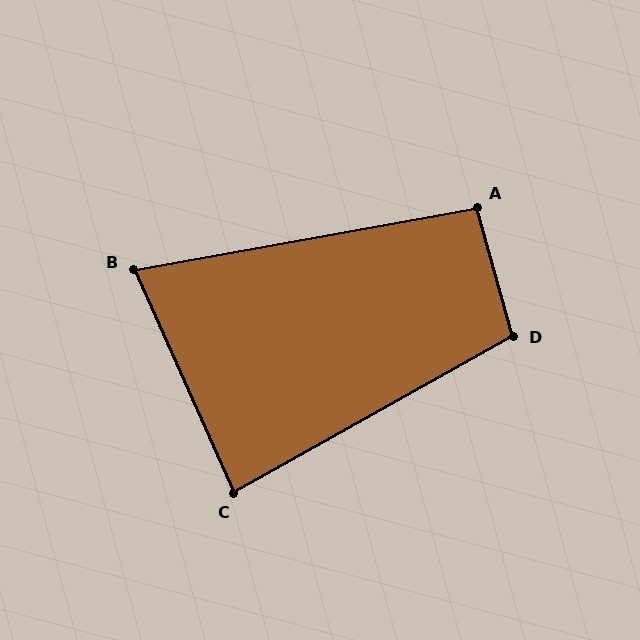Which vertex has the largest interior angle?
D, at approximately 104 degrees.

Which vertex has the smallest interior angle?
B, at approximately 76 degrees.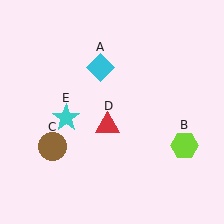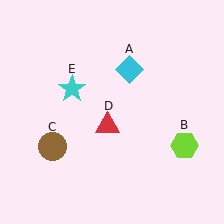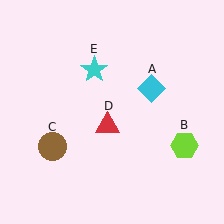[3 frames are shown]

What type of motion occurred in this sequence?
The cyan diamond (object A), cyan star (object E) rotated clockwise around the center of the scene.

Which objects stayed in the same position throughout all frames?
Lime hexagon (object B) and brown circle (object C) and red triangle (object D) remained stationary.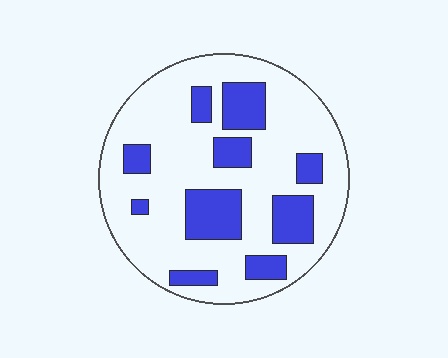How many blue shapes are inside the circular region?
10.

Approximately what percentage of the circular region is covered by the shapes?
Approximately 25%.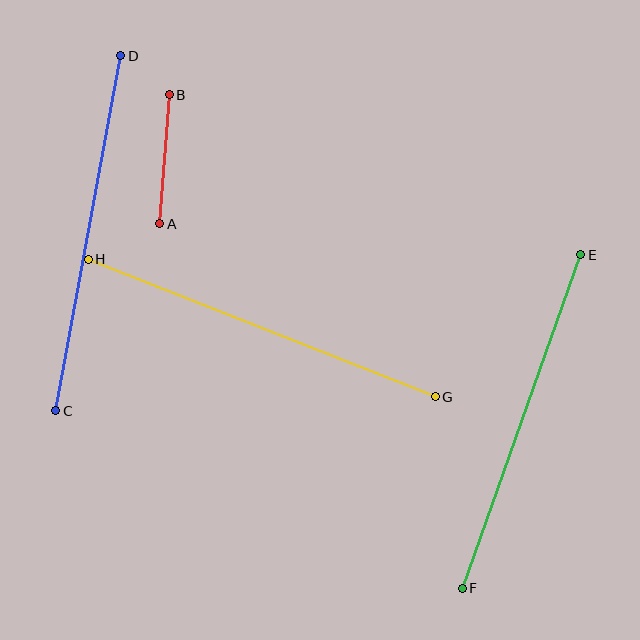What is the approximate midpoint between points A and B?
The midpoint is at approximately (165, 159) pixels.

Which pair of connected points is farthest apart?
Points G and H are farthest apart.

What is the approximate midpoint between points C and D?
The midpoint is at approximately (88, 233) pixels.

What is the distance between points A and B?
The distance is approximately 129 pixels.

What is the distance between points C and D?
The distance is approximately 361 pixels.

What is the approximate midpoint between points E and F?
The midpoint is at approximately (521, 422) pixels.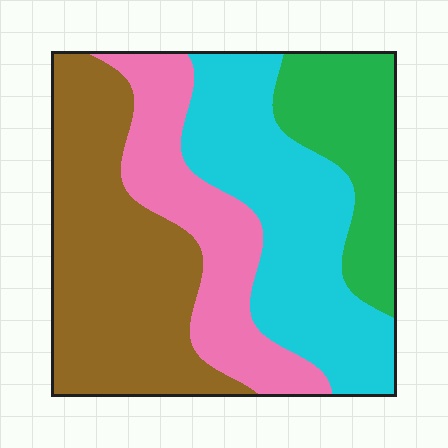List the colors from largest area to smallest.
From largest to smallest: brown, cyan, pink, green.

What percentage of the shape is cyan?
Cyan takes up between a sixth and a third of the shape.